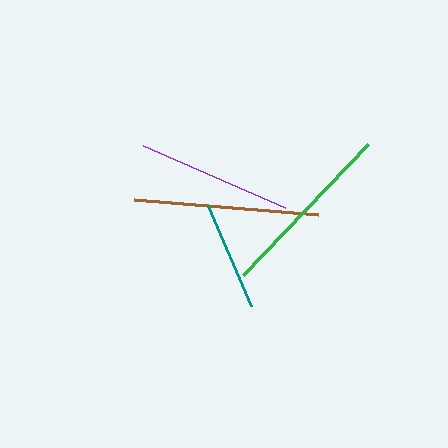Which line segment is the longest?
The brown line is the longest at approximately 185 pixels.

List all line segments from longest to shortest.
From longest to shortest: brown, green, purple, teal.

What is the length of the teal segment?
The teal segment is approximately 109 pixels long.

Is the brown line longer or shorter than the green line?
The brown line is longer than the green line.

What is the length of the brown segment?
The brown segment is approximately 185 pixels long.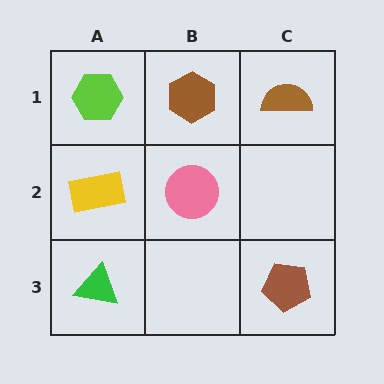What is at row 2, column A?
A yellow rectangle.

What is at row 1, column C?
A brown semicircle.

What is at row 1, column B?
A brown hexagon.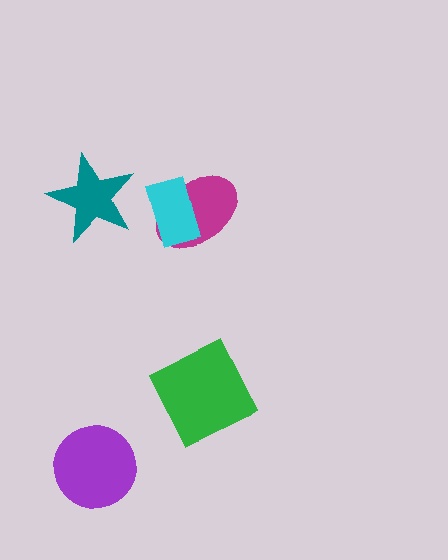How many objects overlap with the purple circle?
0 objects overlap with the purple circle.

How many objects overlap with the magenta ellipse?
1 object overlaps with the magenta ellipse.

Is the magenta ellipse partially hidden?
Yes, it is partially covered by another shape.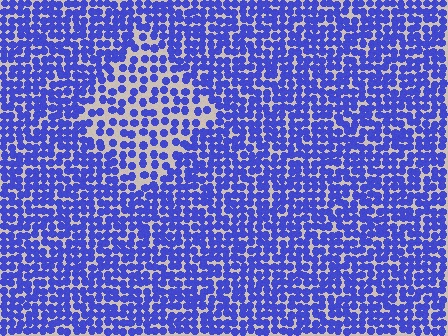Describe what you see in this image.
The image contains small blue elements arranged at two different densities. A diamond-shaped region is visible where the elements are less densely packed than the surrounding area.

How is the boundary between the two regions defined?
The boundary is defined by a change in element density (approximately 1.8x ratio). All elements are the same color, size, and shape.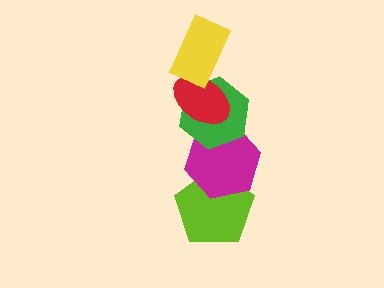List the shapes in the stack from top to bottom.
From top to bottom: the yellow rectangle, the red ellipse, the green hexagon, the magenta hexagon, the lime pentagon.